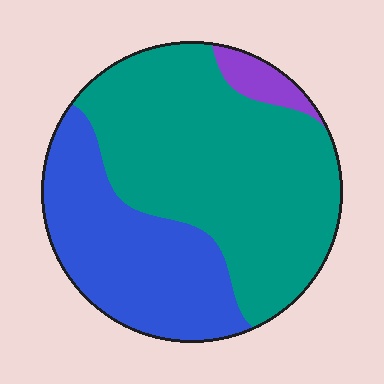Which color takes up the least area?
Purple, at roughly 5%.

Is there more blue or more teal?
Teal.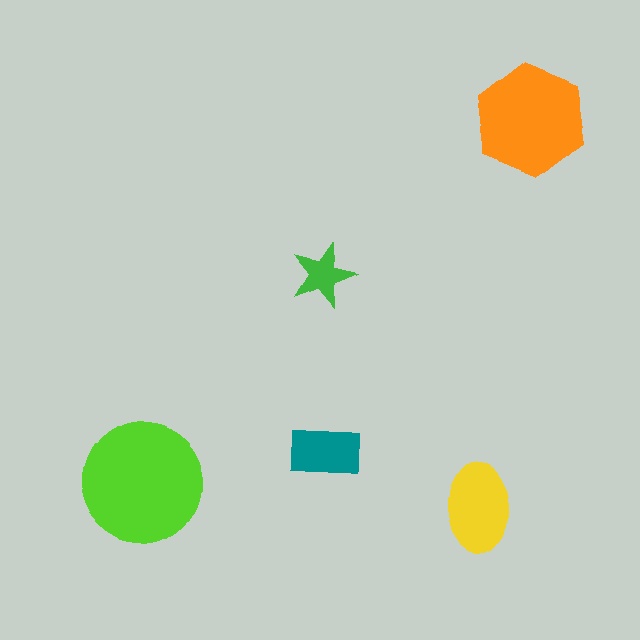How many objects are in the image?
There are 5 objects in the image.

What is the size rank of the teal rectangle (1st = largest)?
4th.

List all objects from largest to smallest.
The lime circle, the orange hexagon, the yellow ellipse, the teal rectangle, the green star.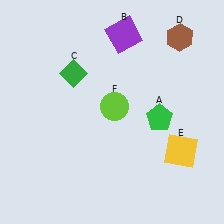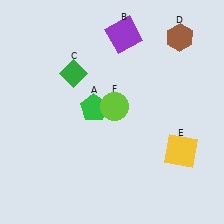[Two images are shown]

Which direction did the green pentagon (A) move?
The green pentagon (A) moved left.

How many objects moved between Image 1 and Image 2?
1 object moved between the two images.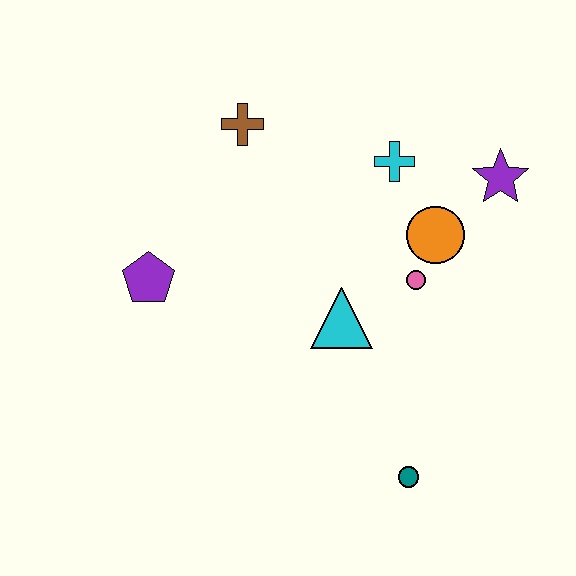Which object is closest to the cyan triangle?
The pink circle is closest to the cyan triangle.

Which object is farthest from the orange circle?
The purple pentagon is farthest from the orange circle.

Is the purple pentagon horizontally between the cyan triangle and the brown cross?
No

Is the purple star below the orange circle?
No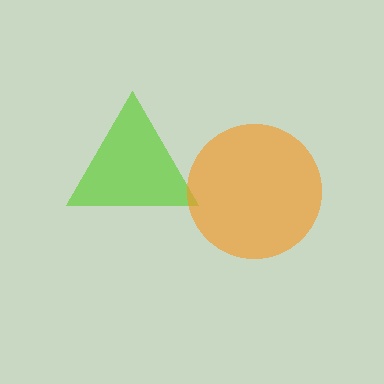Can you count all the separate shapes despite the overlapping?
Yes, there are 2 separate shapes.